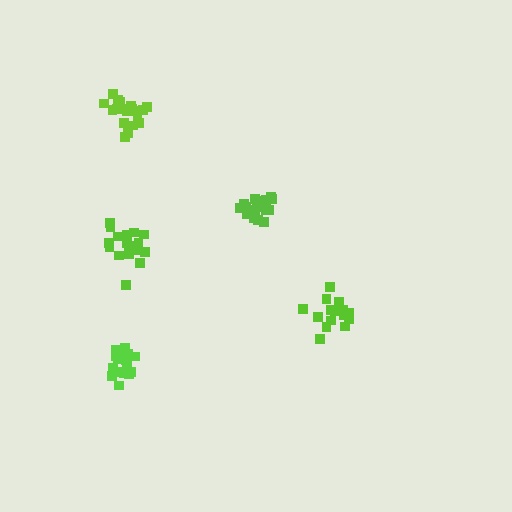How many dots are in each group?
Group 1: 17 dots, Group 2: 18 dots, Group 3: 20 dots, Group 4: 20 dots, Group 5: 19 dots (94 total).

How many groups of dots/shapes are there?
There are 5 groups.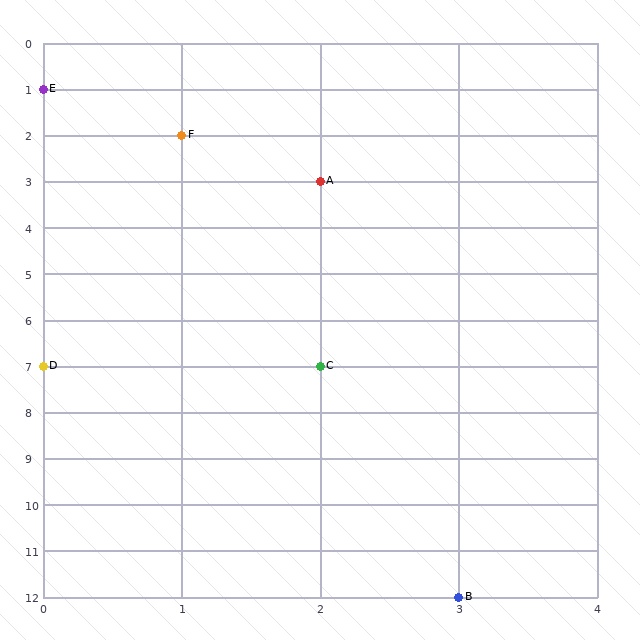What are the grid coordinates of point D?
Point D is at grid coordinates (0, 7).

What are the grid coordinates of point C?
Point C is at grid coordinates (2, 7).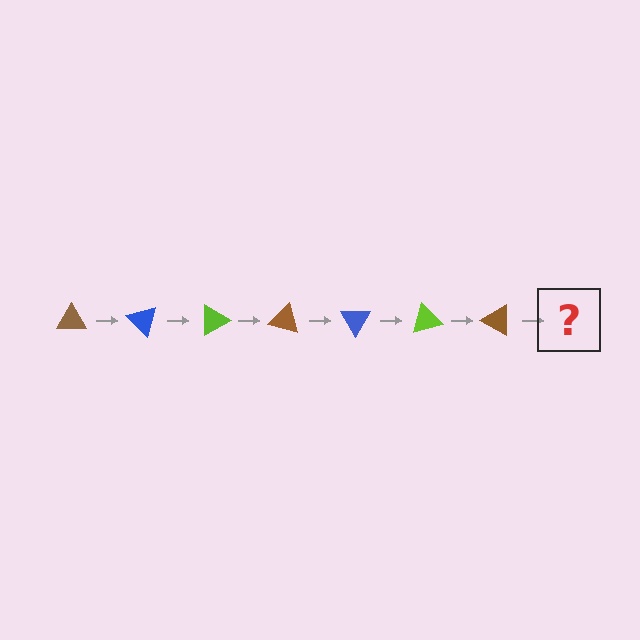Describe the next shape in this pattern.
It should be a blue triangle, rotated 315 degrees from the start.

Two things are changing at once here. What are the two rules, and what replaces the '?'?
The two rules are that it rotates 45 degrees each step and the color cycles through brown, blue, and lime. The '?' should be a blue triangle, rotated 315 degrees from the start.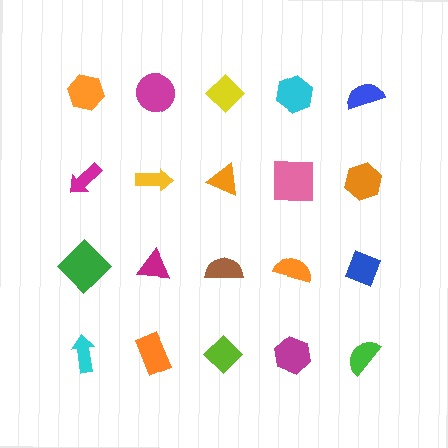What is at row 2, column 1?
A magenta arrow.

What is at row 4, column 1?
A cyan arrow.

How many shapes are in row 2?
5 shapes.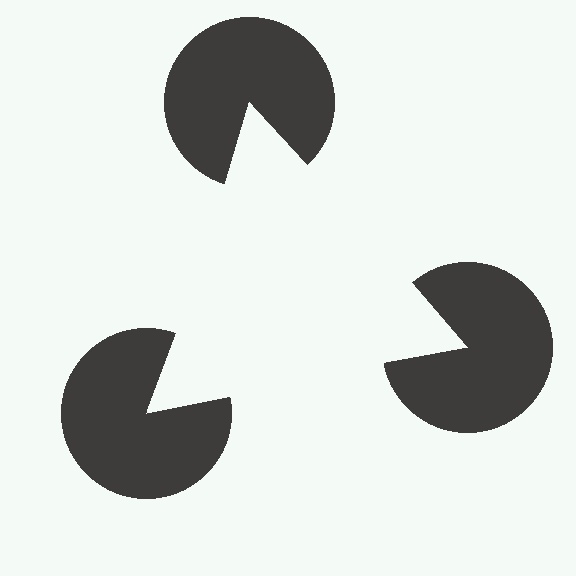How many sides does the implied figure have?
3 sides.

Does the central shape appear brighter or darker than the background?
It typically appears slightly brighter than the background, even though no actual brightness change is drawn.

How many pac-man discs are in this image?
There are 3 — one at each vertex of the illusory triangle.